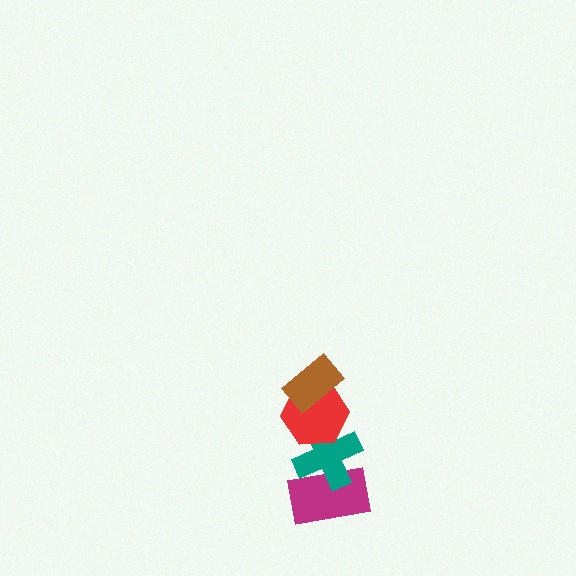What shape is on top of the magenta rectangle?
The teal cross is on top of the magenta rectangle.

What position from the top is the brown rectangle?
The brown rectangle is 1st from the top.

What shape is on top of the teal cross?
The red hexagon is on top of the teal cross.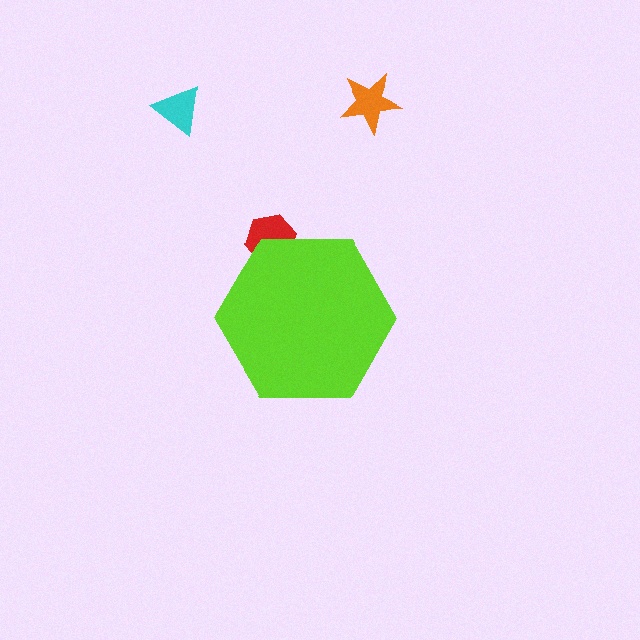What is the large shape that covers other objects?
A lime hexagon.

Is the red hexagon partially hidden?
Yes, the red hexagon is partially hidden behind the lime hexagon.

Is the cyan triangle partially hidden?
No, the cyan triangle is fully visible.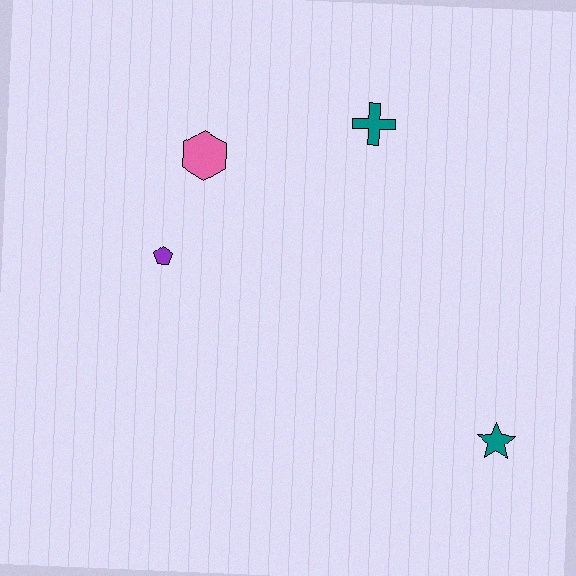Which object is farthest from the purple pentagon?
The teal star is farthest from the purple pentagon.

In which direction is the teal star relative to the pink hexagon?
The teal star is to the right of the pink hexagon.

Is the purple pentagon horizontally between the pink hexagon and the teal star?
No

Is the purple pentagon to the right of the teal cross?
No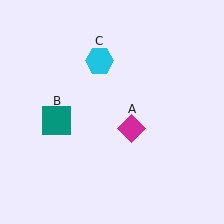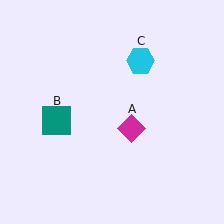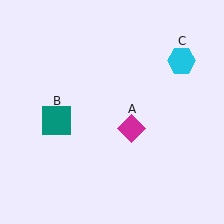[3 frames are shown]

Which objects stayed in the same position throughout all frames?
Magenta diamond (object A) and teal square (object B) remained stationary.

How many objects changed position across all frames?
1 object changed position: cyan hexagon (object C).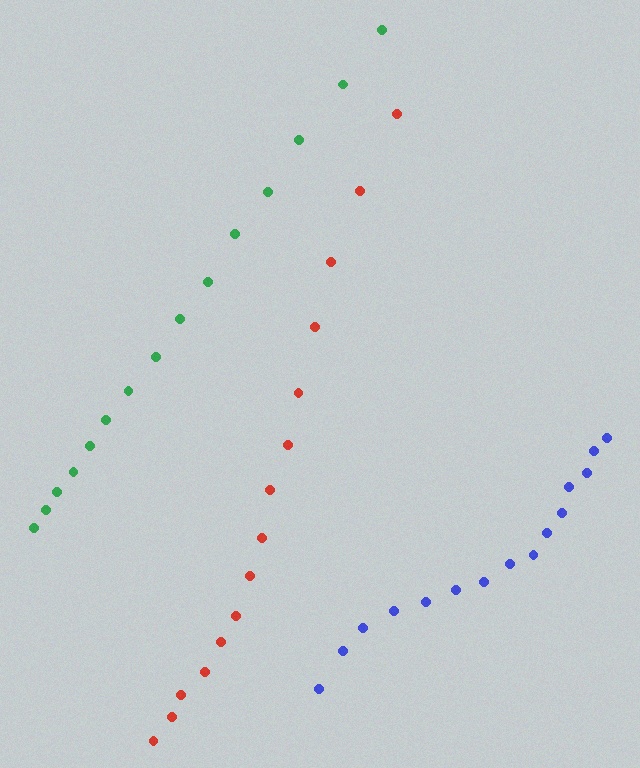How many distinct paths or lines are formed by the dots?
There are 3 distinct paths.